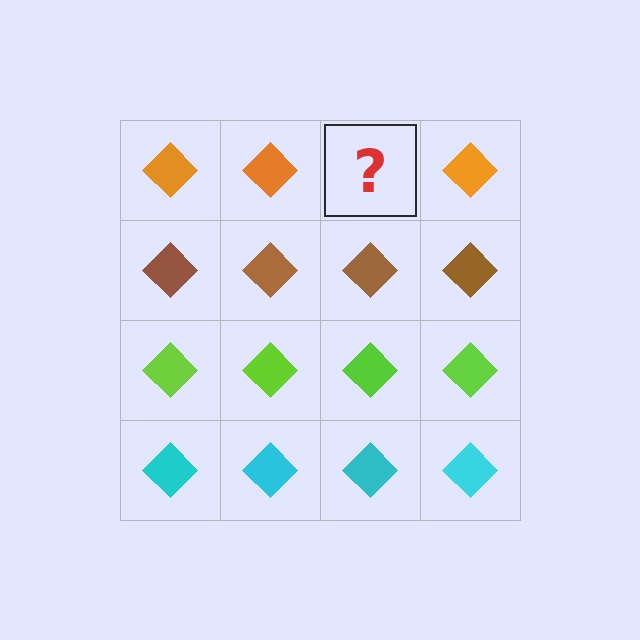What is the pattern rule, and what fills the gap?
The rule is that each row has a consistent color. The gap should be filled with an orange diamond.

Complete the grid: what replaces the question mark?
The question mark should be replaced with an orange diamond.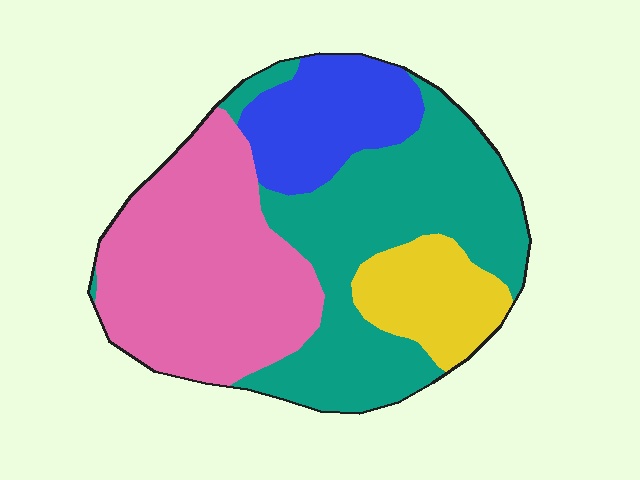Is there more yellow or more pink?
Pink.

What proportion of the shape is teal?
Teal covers around 40% of the shape.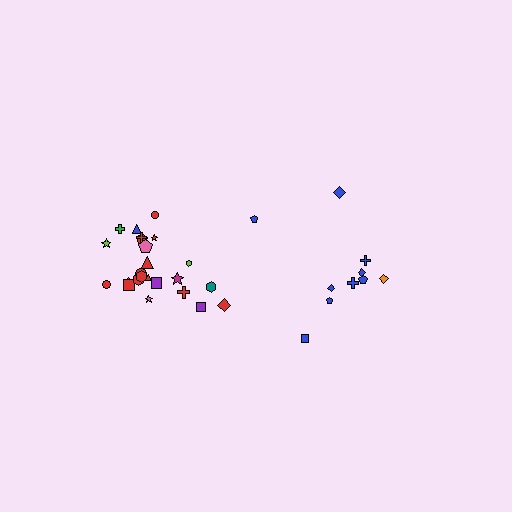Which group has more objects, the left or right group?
The left group.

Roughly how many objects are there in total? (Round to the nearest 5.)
Roughly 35 objects in total.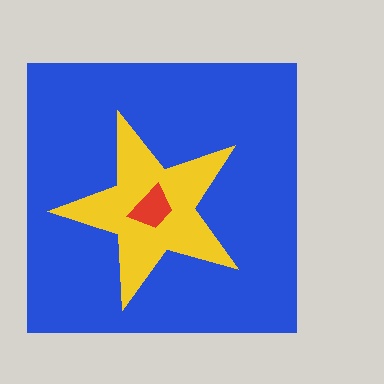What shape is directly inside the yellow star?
The red trapezoid.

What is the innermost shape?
The red trapezoid.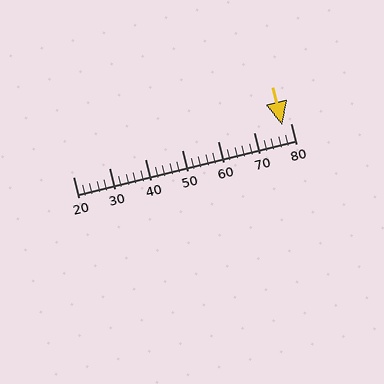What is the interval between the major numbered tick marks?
The major tick marks are spaced 10 units apart.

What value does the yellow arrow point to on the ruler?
The yellow arrow points to approximately 78.